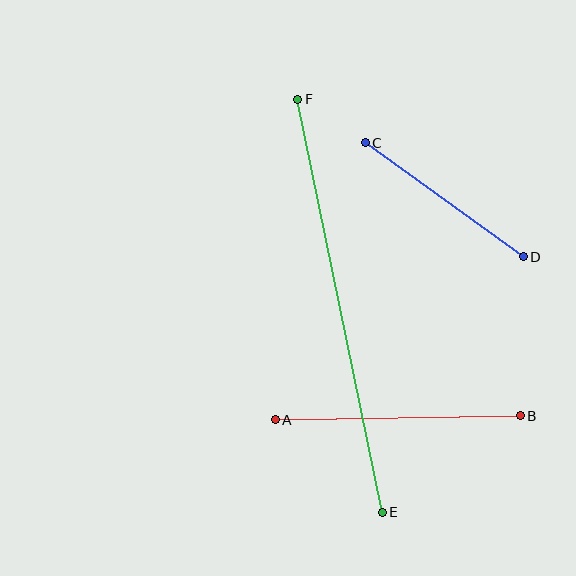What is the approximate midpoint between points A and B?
The midpoint is at approximately (398, 418) pixels.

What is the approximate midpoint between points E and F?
The midpoint is at approximately (340, 306) pixels.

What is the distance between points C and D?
The distance is approximately 195 pixels.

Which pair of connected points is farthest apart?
Points E and F are farthest apart.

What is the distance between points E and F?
The distance is approximately 421 pixels.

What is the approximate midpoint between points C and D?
The midpoint is at approximately (444, 200) pixels.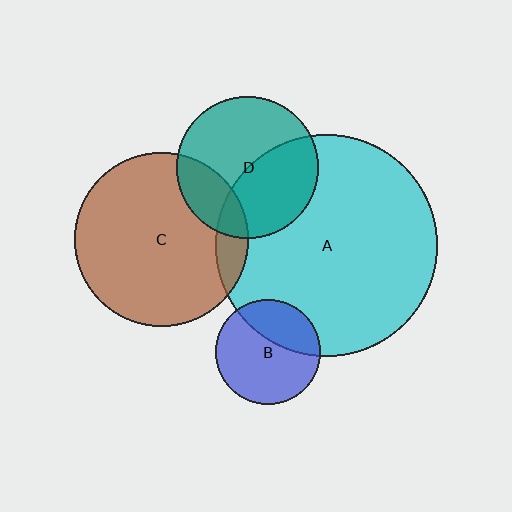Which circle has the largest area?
Circle A (cyan).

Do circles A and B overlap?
Yes.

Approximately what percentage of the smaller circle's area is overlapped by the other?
Approximately 35%.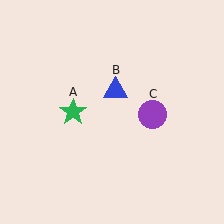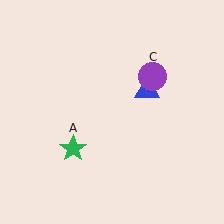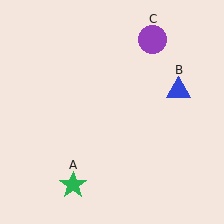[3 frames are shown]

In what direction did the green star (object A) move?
The green star (object A) moved down.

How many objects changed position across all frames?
3 objects changed position: green star (object A), blue triangle (object B), purple circle (object C).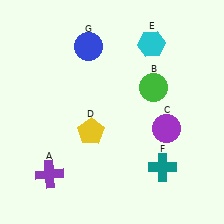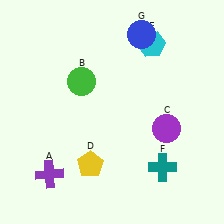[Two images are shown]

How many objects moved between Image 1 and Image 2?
3 objects moved between the two images.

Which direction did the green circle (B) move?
The green circle (B) moved left.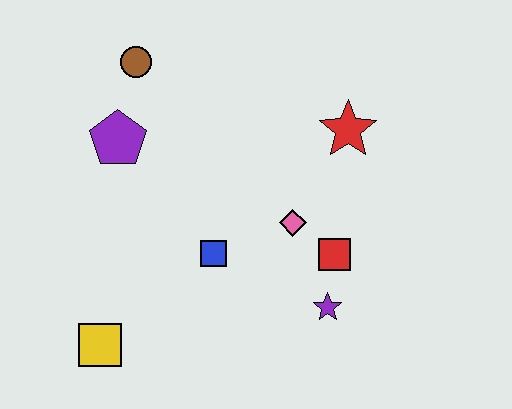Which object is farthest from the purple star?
The brown circle is farthest from the purple star.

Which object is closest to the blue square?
The pink diamond is closest to the blue square.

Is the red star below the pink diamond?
No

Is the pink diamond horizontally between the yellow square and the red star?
Yes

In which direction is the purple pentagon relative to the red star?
The purple pentagon is to the left of the red star.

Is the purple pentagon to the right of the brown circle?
No